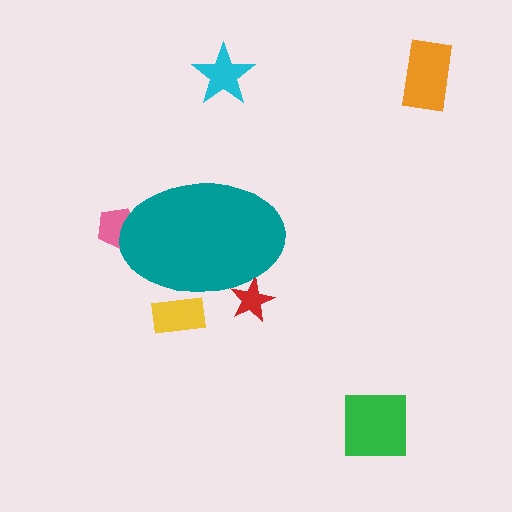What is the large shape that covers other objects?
A teal ellipse.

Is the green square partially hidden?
No, the green square is fully visible.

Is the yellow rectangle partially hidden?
Yes, the yellow rectangle is partially hidden behind the teal ellipse.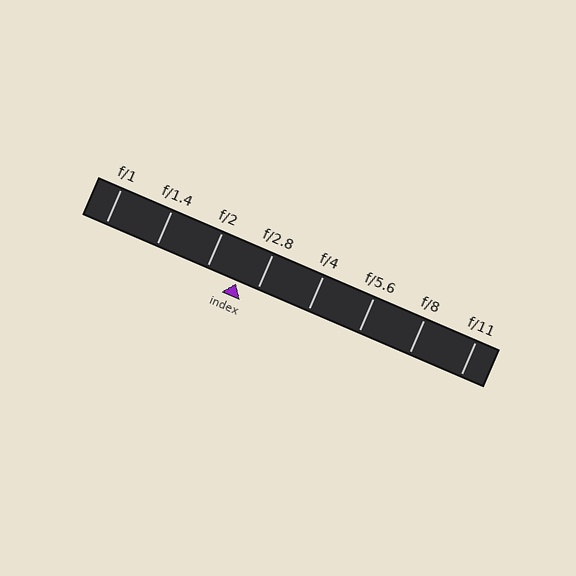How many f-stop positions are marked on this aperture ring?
There are 8 f-stop positions marked.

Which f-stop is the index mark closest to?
The index mark is closest to f/2.8.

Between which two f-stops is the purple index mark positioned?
The index mark is between f/2 and f/2.8.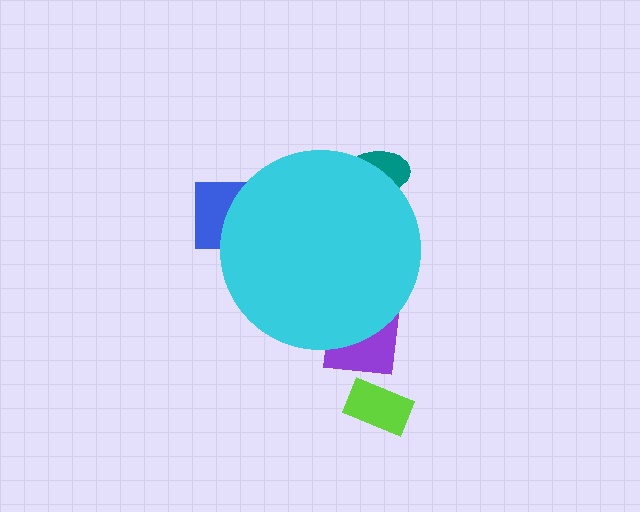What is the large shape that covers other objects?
A cyan circle.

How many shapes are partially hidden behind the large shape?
3 shapes are partially hidden.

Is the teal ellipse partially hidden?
Yes, the teal ellipse is partially hidden behind the cyan circle.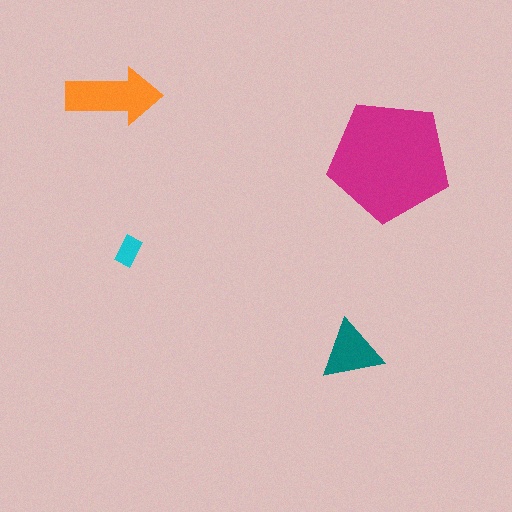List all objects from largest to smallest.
The magenta pentagon, the orange arrow, the teal triangle, the cyan rectangle.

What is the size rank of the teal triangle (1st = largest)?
3rd.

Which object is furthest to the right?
The magenta pentagon is rightmost.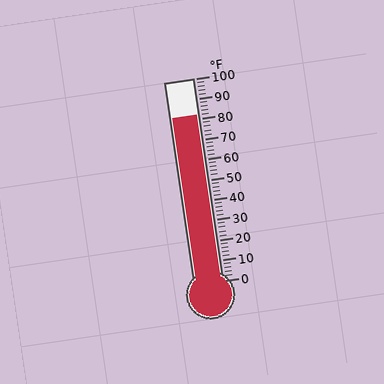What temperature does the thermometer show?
The thermometer shows approximately 82°F.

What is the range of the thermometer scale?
The thermometer scale ranges from 0°F to 100°F.